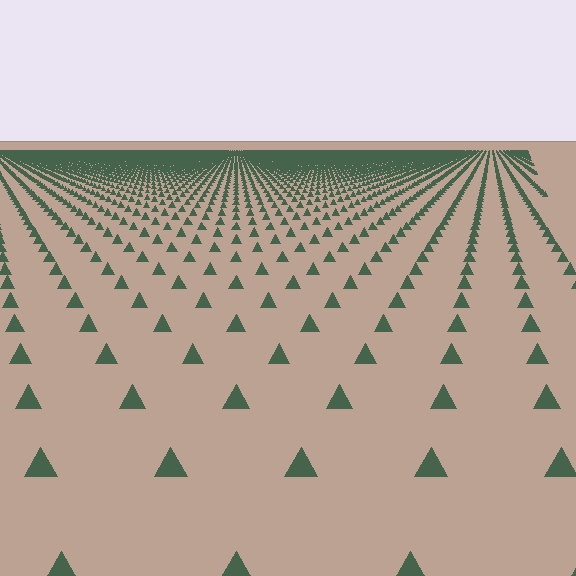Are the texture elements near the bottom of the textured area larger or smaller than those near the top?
Larger. Near the bottom, elements are closer to the viewer and appear at a bigger on-screen size.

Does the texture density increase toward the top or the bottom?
Density increases toward the top.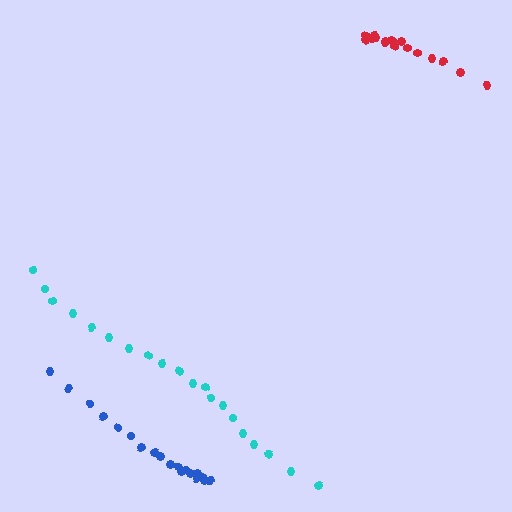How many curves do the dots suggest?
There are 3 distinct paths.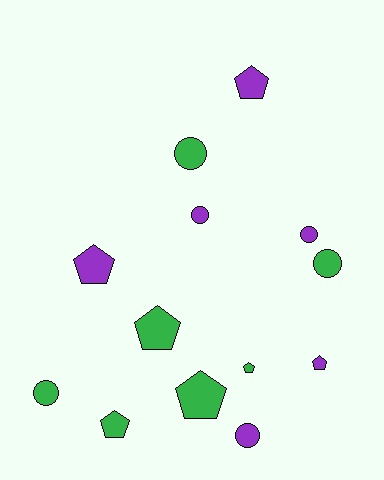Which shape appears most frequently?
Pentagon, with 7 objects.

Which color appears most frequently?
Green, with 7 objects.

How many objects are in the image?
There are 13 objects.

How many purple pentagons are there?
There are 3 purple pentagons.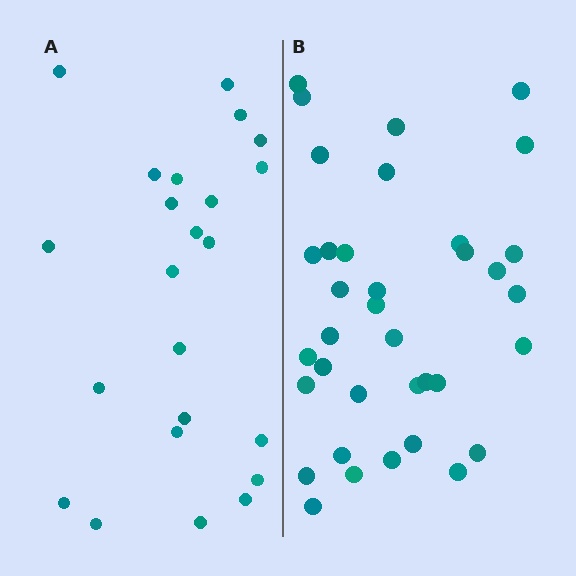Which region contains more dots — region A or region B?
Region B (the right region) has more dots.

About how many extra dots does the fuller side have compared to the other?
Region B has approximately 15 more dots than region A.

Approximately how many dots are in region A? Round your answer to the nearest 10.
About 20 dots. (The exact count is 23, which rounds to 20.)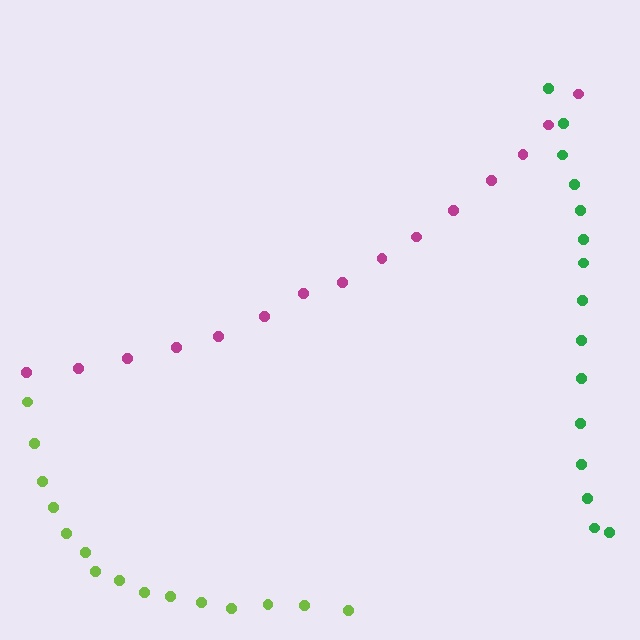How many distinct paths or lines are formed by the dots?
There are 3 distinct paths.